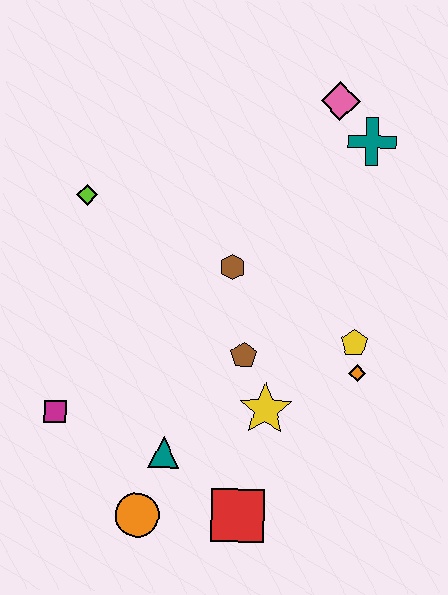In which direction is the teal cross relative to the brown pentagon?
The teal cross is above the brown pentagon.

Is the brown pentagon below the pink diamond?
Yes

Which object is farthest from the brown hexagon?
The orange circle is farthest from the brown hexagon.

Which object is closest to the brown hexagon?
The brown pentagon is closest to the brown hexagon.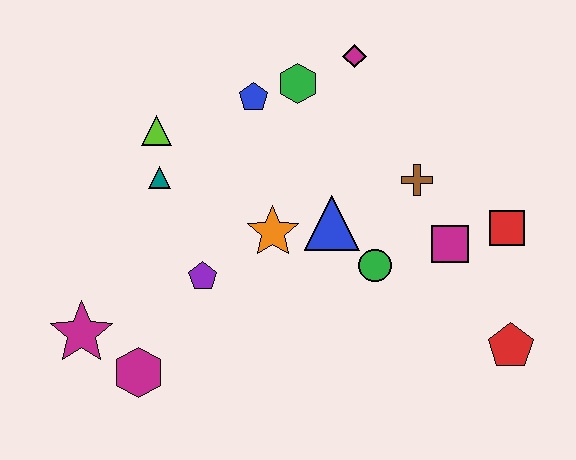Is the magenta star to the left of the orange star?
Yes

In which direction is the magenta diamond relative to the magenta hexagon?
The magenta diamond is above the magenta hexagon.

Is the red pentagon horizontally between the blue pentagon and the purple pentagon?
No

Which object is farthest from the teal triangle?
The red pentagon is farthest from the teal triangle.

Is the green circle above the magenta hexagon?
Yes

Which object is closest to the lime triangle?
The teal triangle is closest to the lime triangle.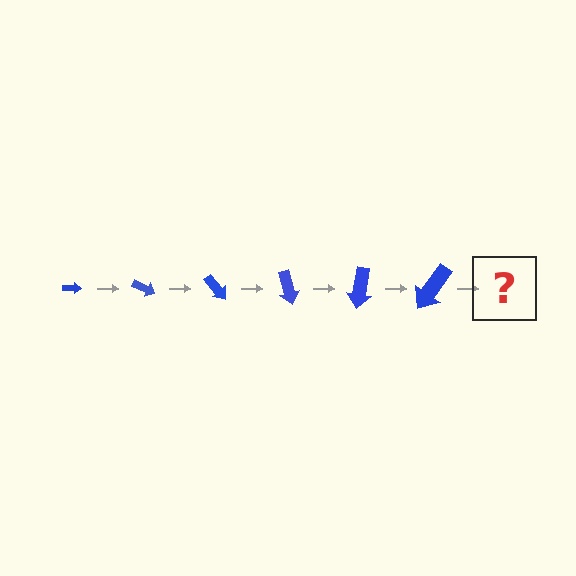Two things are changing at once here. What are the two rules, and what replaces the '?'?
The two rules are that the arrow grows larger each step and it rotates 25 degrees each step. The '?' should be an arrow, larger than the previous one and rotated 150 degrees from the start.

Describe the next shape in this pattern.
It should be an arrow, larger than the previous one and rotated 150 degrees from the start.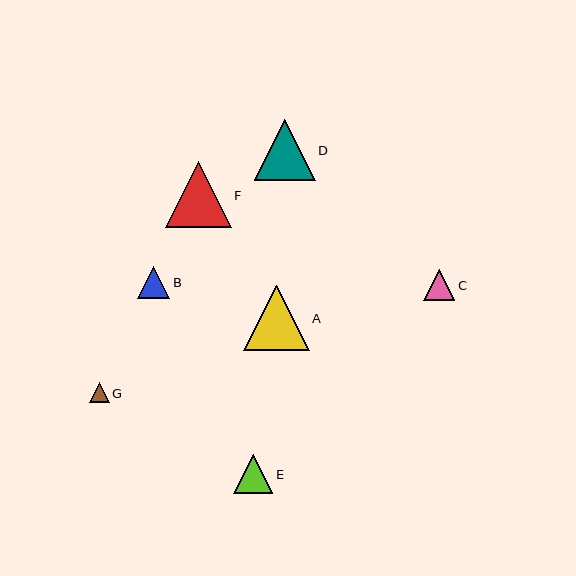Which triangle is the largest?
Triangle F is the largest with a size of approximately 66 pixels.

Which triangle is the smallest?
Triangle G is the smallest with a size of approximately 20 pixels.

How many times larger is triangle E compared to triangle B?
Triangle E is approximately 1.2 times the size of triangle B.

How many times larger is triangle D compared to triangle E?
Triangle D is approximately 1.5 times the size of triangle E.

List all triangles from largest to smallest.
From largest to smallest: F, A, D, E, B, C, G.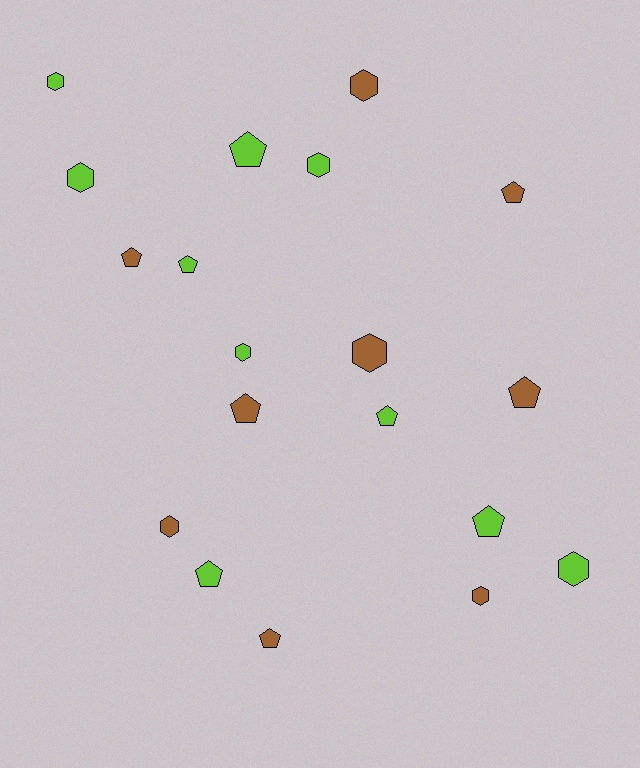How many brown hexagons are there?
There are 4 brown hexagons.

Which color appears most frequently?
Lime, with 10 objects.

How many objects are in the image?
There are 19 objects.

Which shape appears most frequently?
Pentagon, with 10 objects.